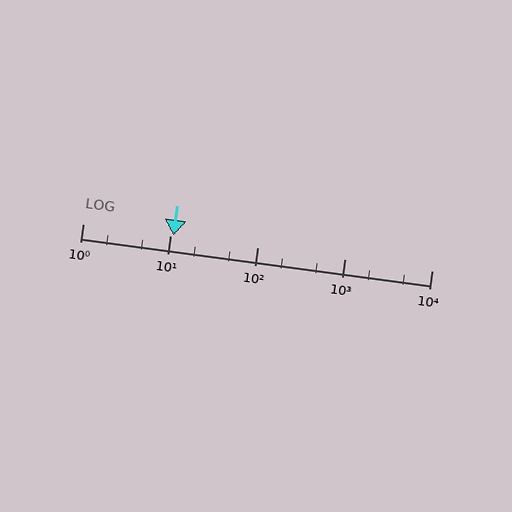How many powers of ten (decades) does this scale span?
The scale spans 4 decades, from 1 to 10000.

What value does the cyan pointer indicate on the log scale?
The pointer indicates approximately 11.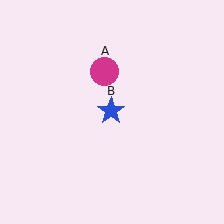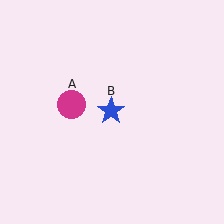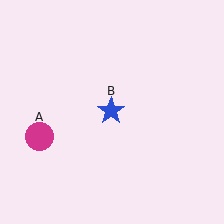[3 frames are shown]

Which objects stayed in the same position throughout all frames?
Blue star (object B) remained stationary.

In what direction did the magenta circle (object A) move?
The magenta circle (object A) moved down and to the left.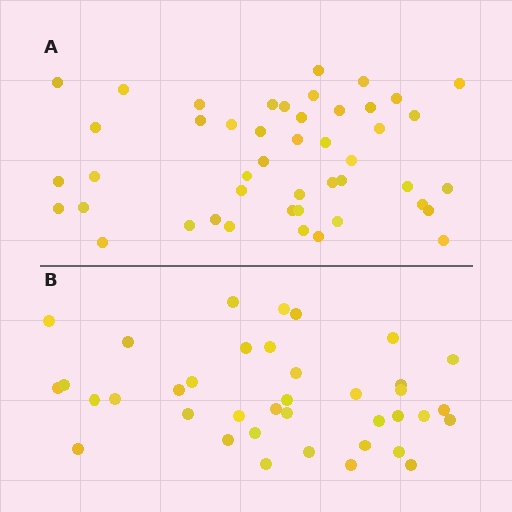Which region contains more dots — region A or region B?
Region A (the top region) has more dots.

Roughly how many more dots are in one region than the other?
Region A has roughly 8 or so more dots than region B.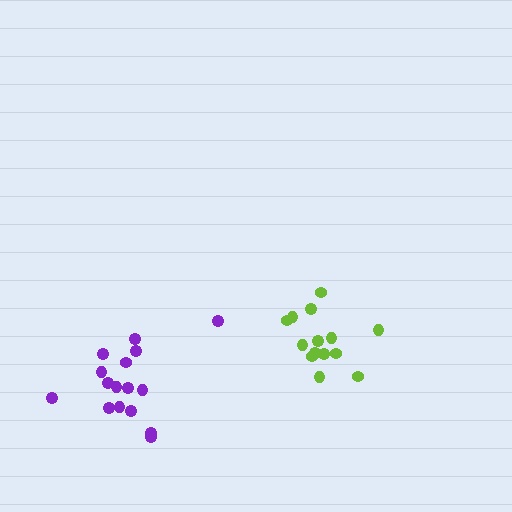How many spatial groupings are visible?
There are 2 spatial groupings.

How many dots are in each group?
Group 1: 16 dots, Group 2: 14 dots (30 total).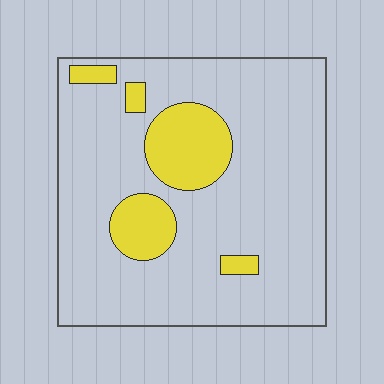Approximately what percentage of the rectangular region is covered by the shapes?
Approximately 15%.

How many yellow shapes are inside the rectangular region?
5.